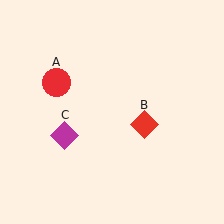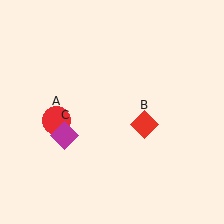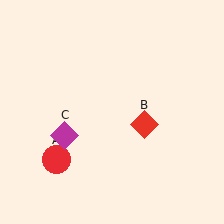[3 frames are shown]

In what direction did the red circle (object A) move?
The red circle (object A) moved down.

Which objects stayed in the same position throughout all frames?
Red diamond (object B) and magenta diamond (object C) remained stationary.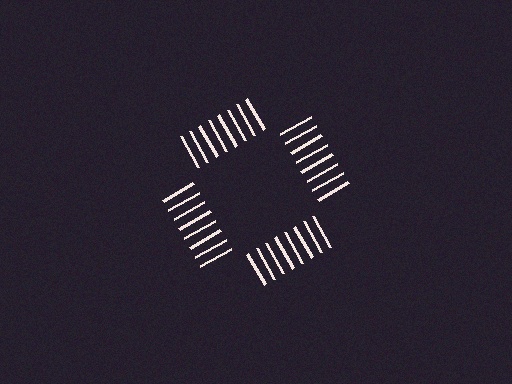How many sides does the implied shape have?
4 sides — the line-ends trace a square.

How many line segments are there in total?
32 — 8 along each of the 4 edges.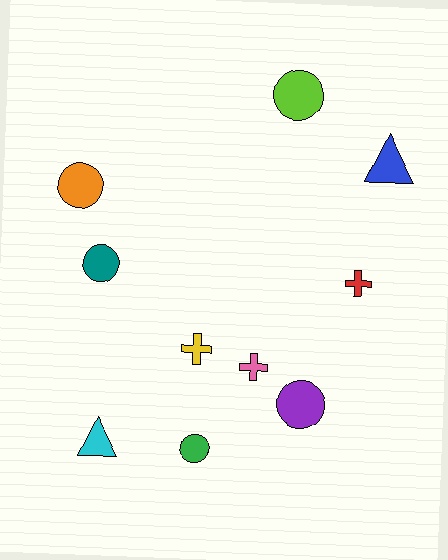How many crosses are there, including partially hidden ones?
There are 3 crosses.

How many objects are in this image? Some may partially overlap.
There are 10 objects.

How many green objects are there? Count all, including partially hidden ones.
There is 1 green object.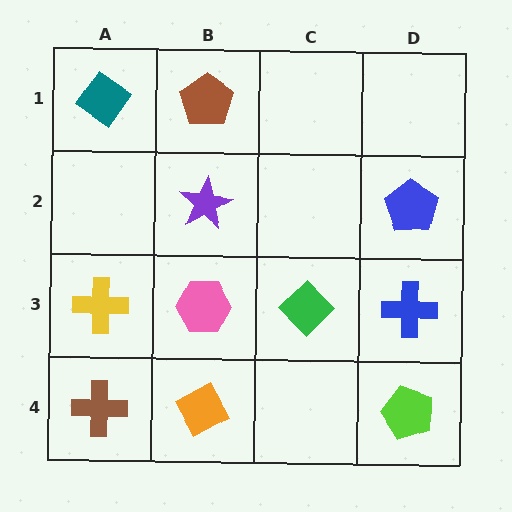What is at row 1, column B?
A brown pentagon.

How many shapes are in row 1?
2 shapes.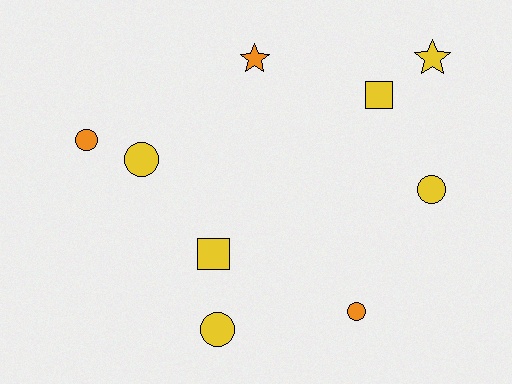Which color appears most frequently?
Yellow, with 6 objects.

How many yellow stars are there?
There is 1 yellow star.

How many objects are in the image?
There are 9 objects.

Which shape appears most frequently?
Circle, with 5 objects.